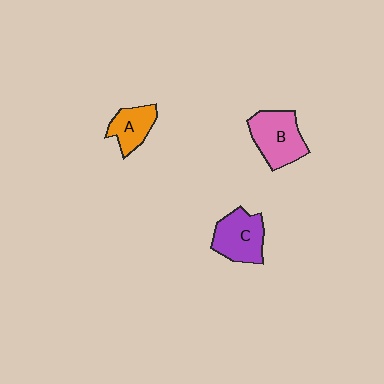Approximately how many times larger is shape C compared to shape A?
Approximately 1.4 times.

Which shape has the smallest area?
Shape A (orange).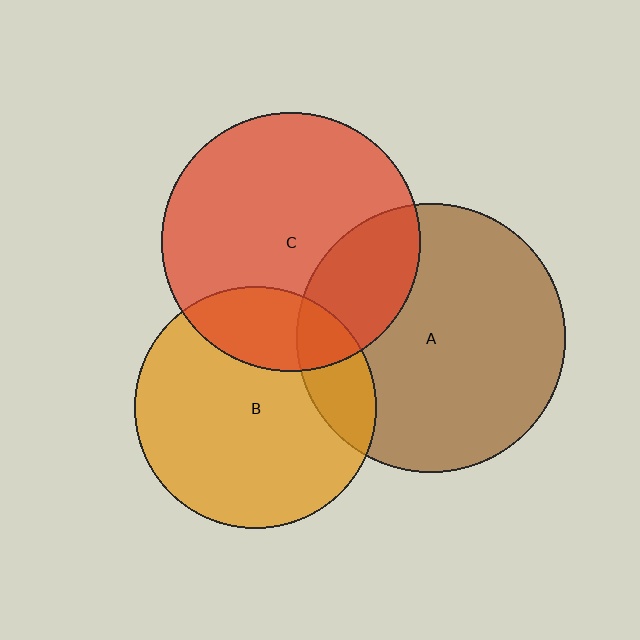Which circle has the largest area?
Circle A (brown).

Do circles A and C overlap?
Yes.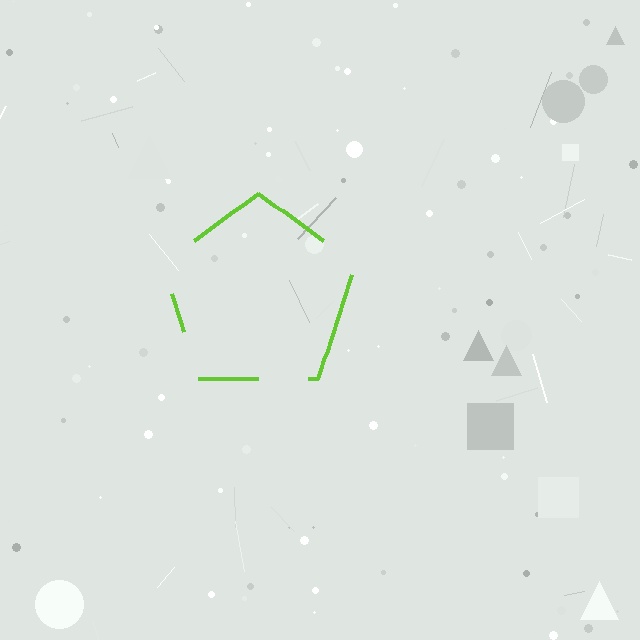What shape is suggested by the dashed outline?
The dashed outline suggests a pentagon.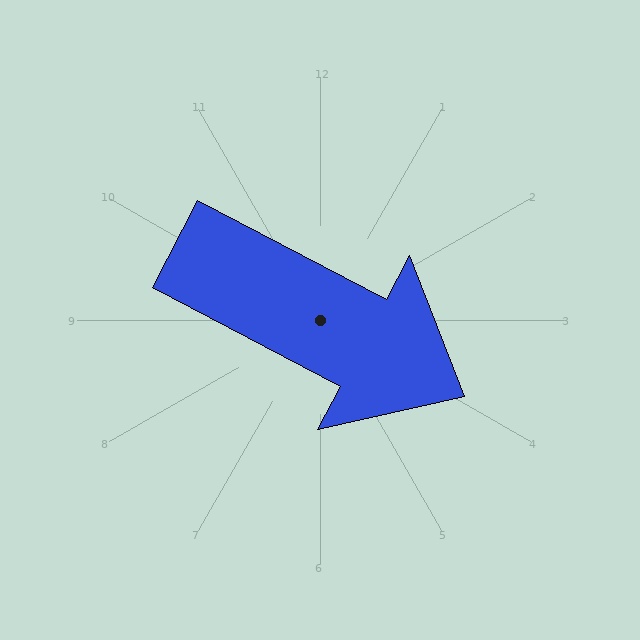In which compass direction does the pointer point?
Southeast.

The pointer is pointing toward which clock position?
Roughly 4 o'clock.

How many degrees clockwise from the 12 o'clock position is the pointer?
Approximately 118 degrees.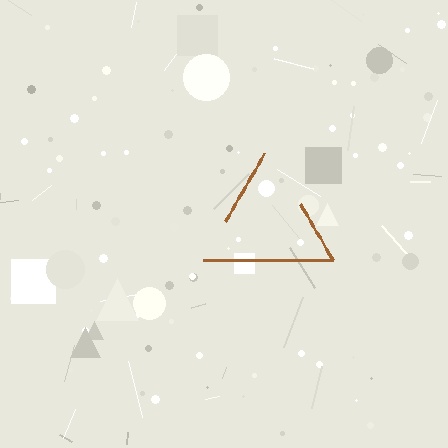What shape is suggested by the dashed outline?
The dashed outline suggests a triangle.